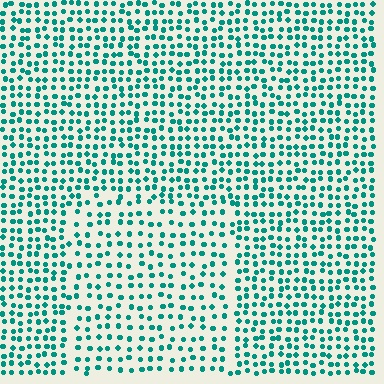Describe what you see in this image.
The image contains small teal elements arranged at two different densities. A rectangle-shaped region is visible where the elements are less densely packed than the surrounding area.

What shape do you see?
I see a rectangle.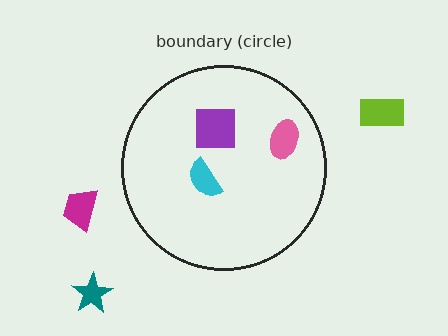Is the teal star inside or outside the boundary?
Outside.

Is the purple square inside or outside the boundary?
Inside.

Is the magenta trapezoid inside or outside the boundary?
Outside.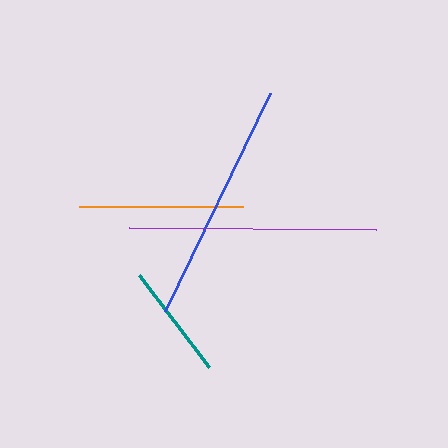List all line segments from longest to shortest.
From longest to shortest: purple, blue, orange, teal.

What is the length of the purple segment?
The purple segment is approximately 247 pixels long.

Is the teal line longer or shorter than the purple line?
The purple line is longer than the teal line.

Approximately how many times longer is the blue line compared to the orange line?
The blue line is approximately 1.5 times the length of the orange line.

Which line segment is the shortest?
The teal line is the shortest at approximately 115 pixels.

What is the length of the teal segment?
The teal segment is approximately 115 pixels long.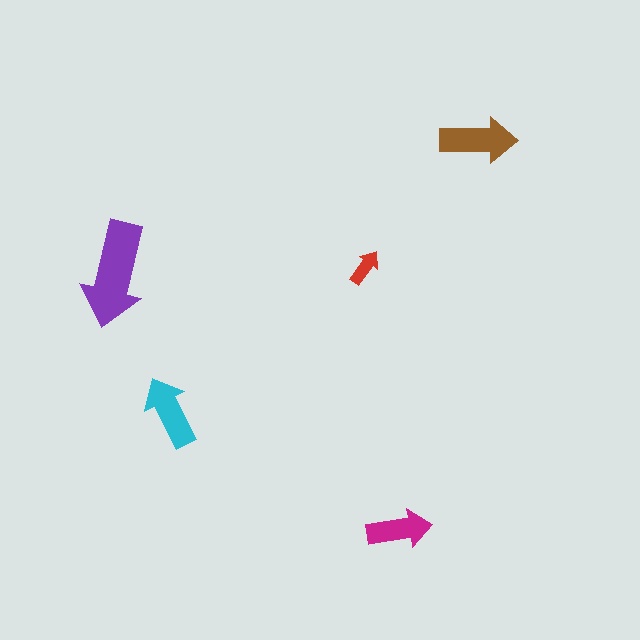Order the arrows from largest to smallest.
the purple one, the brown one, the cyan one, the magenta one, the red one.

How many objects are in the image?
There are 5 objects in the image.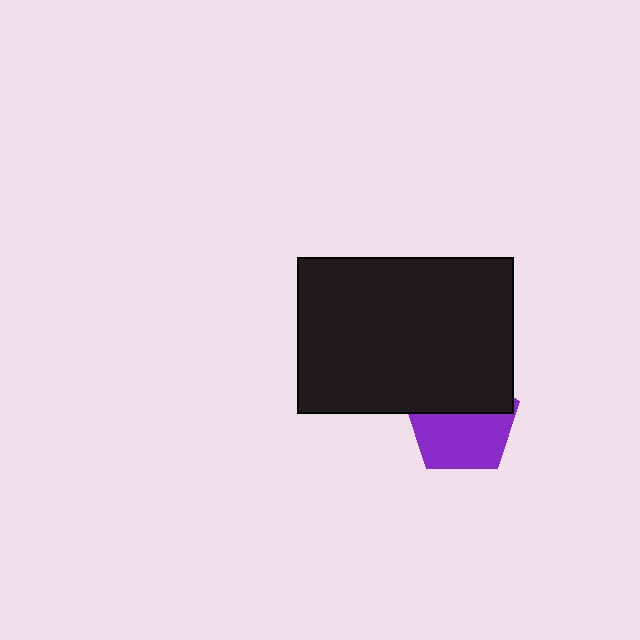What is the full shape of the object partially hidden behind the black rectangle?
The partially hidden object is a purple pentagon.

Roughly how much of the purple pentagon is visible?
About half of it is visible (roughly 58%).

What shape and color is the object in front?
The object in front is a black rectangle.